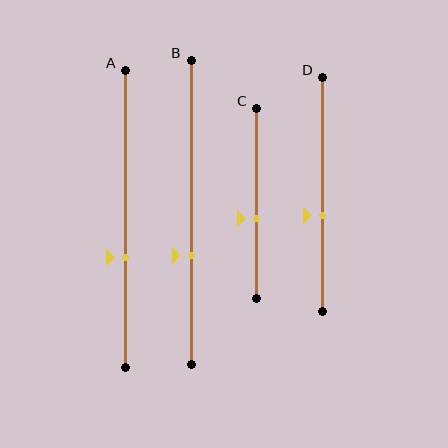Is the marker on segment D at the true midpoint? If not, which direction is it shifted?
No, the marker on segment D is shifted downward by about 9% of the segment length.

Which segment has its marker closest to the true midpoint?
Segment C has its marker closest to the true midpoint.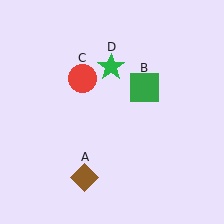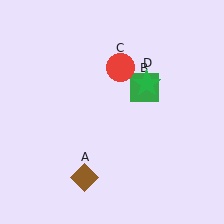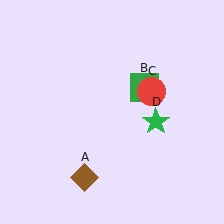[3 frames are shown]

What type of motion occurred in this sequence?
The red circle (object C), green star (object D) rotated clockwise around the center of the scene.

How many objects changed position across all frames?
2 objects changed position: red circle (object C), green star (object D).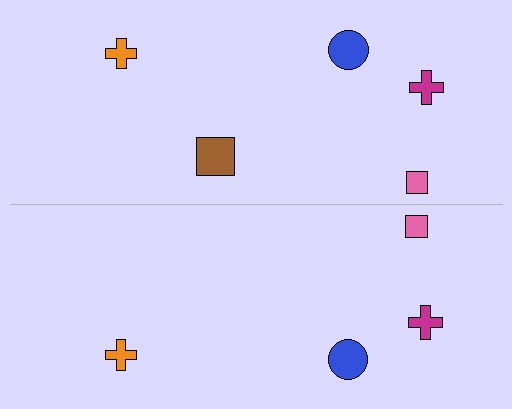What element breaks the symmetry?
A brown square is missing from the bottom side.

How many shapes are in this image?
There are 9 shapes in this image.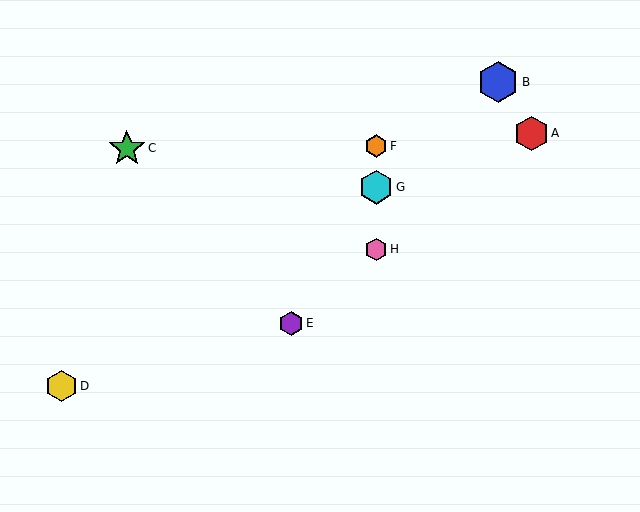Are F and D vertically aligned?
No, F is at x≈376 and D is at x≈62.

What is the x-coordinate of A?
Object A is at x≈531.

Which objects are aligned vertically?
Objects F, G, H are aligned vertically.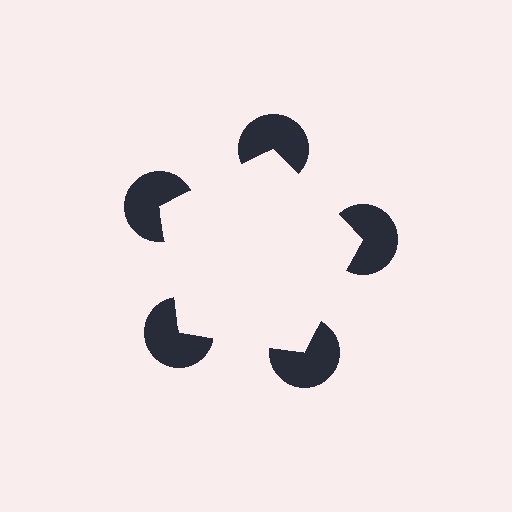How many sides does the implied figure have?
5 sides.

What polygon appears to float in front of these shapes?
An illusory pentagon — its edges are inferred from the aligned wedge cuts in the pac-man discs, not physically drawn.